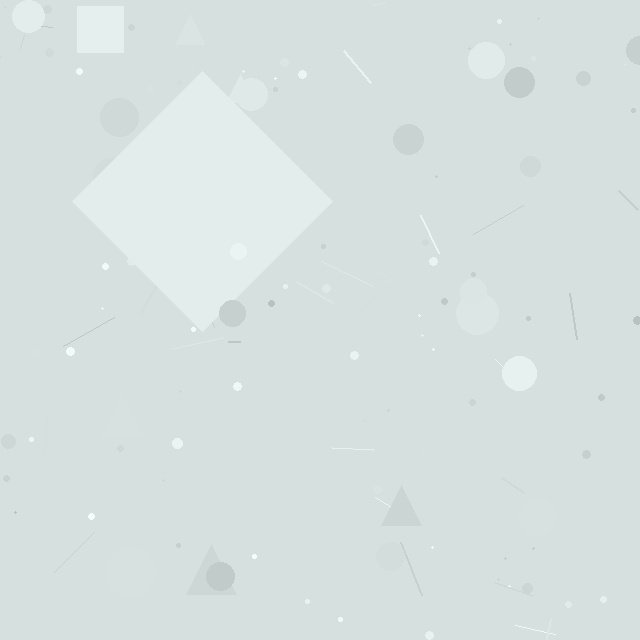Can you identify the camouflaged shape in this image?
The camouflaged shape is a diamond.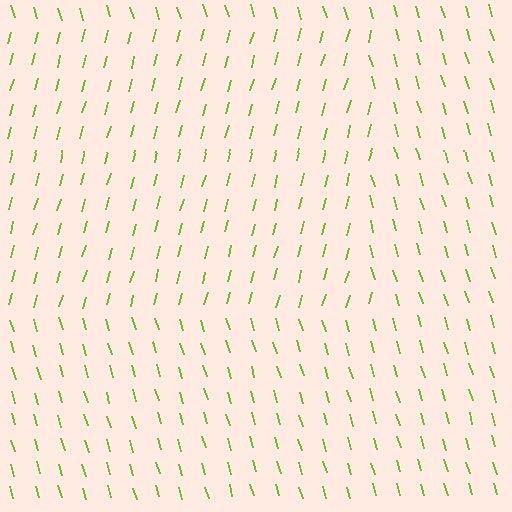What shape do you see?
I see a rectangle.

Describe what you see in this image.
The image is filled with small lime line segments. A rectangle region in the image has lines oriented differently from the surrounding lines, creating a visible texture boundary.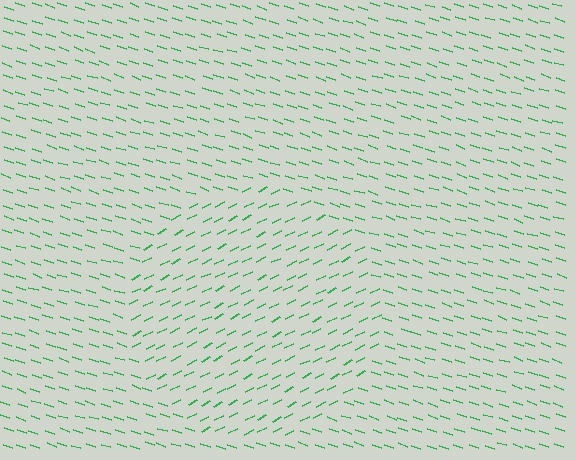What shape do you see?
I see a circle.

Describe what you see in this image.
The image is filled with small green line segments. A circle region in the image has lines oriented differently from the surrounding lines, creating a visible texture boundary.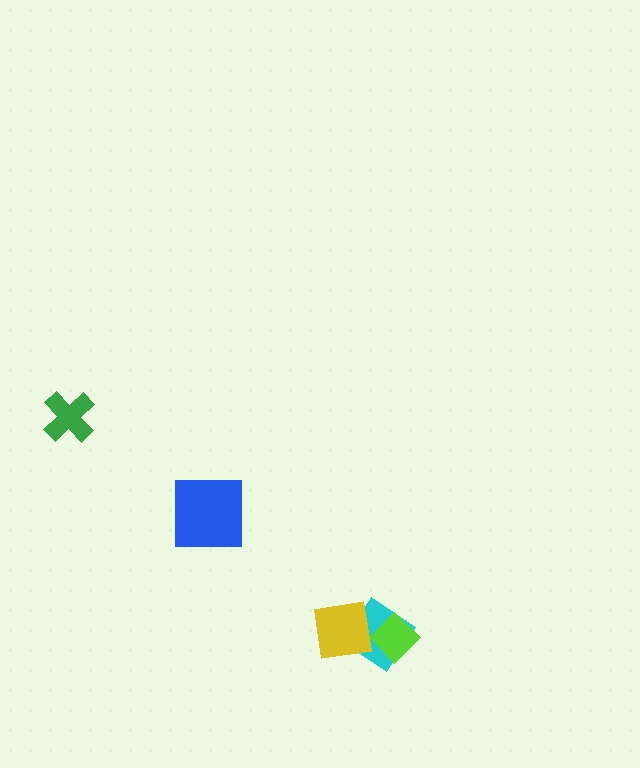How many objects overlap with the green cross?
0 objects overlap with the green cross.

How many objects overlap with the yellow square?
2 objects overlap with the yellow square.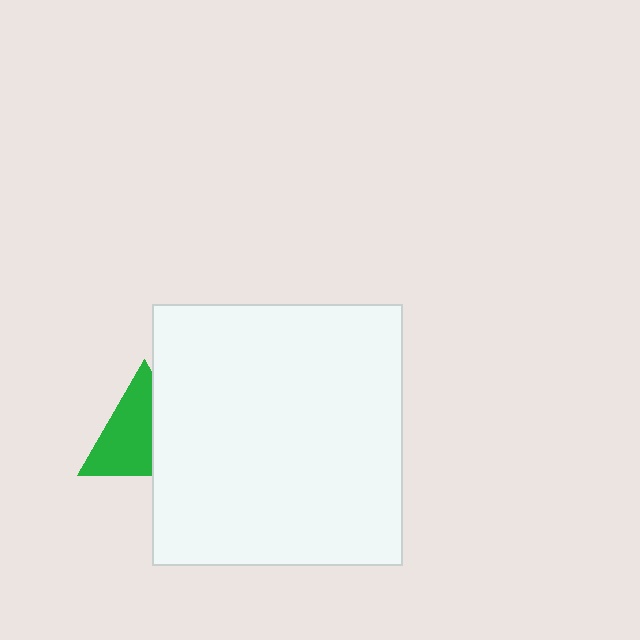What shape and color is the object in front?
The object in front is a white rectangle.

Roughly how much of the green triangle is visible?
About half of it is visible (roughly 60%).